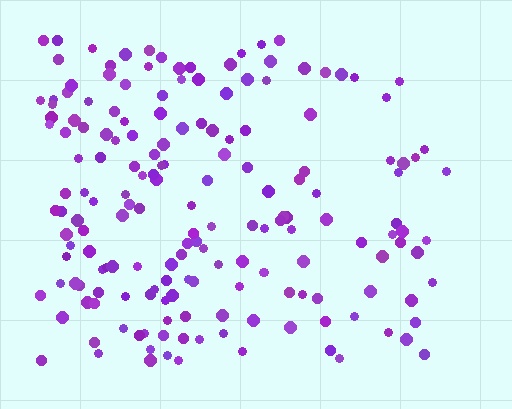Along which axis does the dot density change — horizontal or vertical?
Horizontal.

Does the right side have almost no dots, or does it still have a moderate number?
Still a moderate number, just noticeably fewer than the left.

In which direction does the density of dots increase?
From right to left, with the left side densest.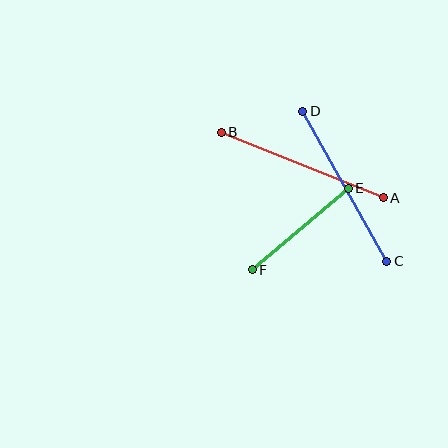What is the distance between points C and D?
The distance is approximately 172 pixels.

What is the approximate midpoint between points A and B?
The midpoint is at approximately (302, 165) pixels.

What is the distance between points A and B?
The distance is approximately 175 pixels.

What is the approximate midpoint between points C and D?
The midpoint is at approximately (345, 186) pixels.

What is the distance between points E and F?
The distance is approximately 126 pixels.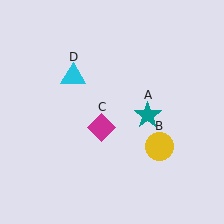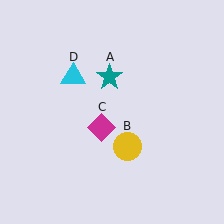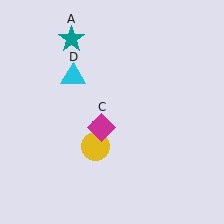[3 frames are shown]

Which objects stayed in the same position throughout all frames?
Magenta diamond (object C) and cyan triangle (object D) remained stationary.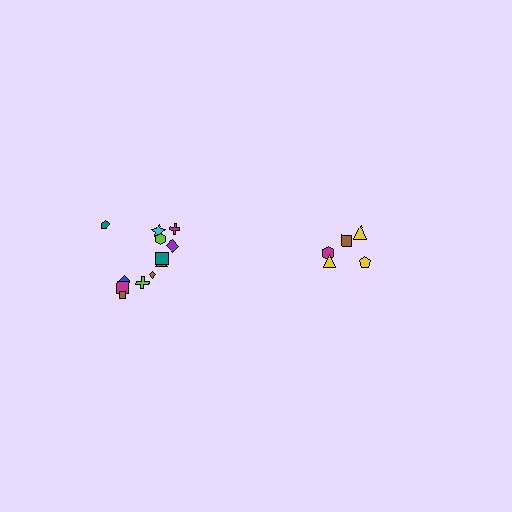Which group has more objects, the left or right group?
The left group.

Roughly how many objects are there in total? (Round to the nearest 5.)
Roughly 15 objects in total.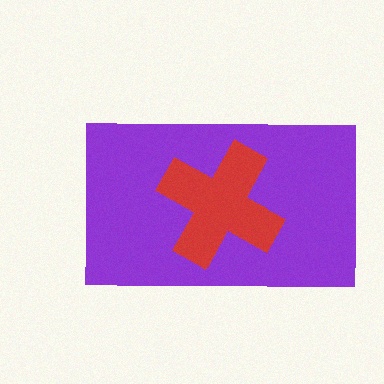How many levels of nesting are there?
2.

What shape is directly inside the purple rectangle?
The red cross.